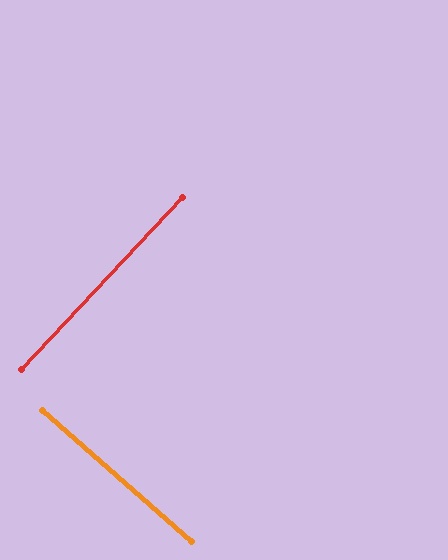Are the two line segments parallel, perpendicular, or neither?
Perpendicular — they meet at approximately 88°.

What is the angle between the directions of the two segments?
Approximately 88 degrees.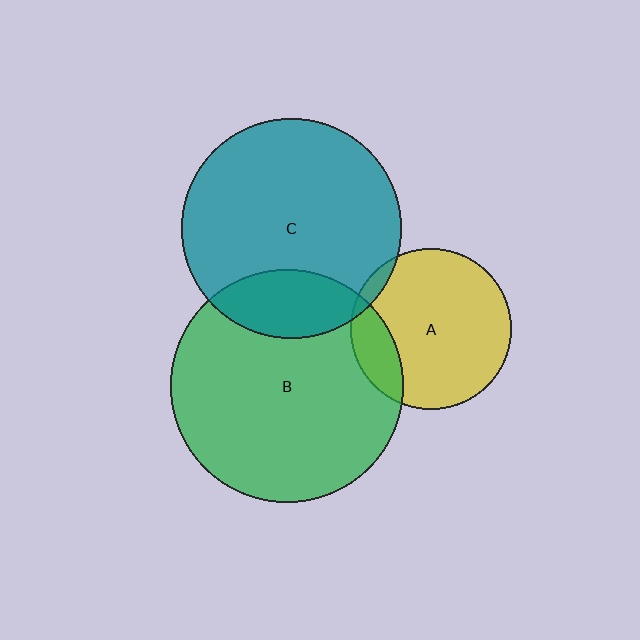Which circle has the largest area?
Circle B (green).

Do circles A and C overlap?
Yes.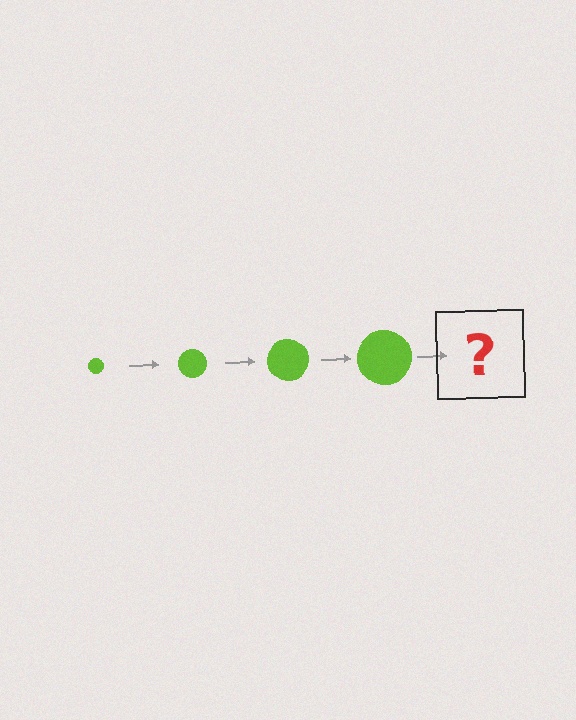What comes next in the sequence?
The next element should be a lime circle, larger than the previous one.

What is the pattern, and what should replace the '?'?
The pattern is that the circle gets progressively larger each step. The '?' should be a lime circle, larger than the previous one.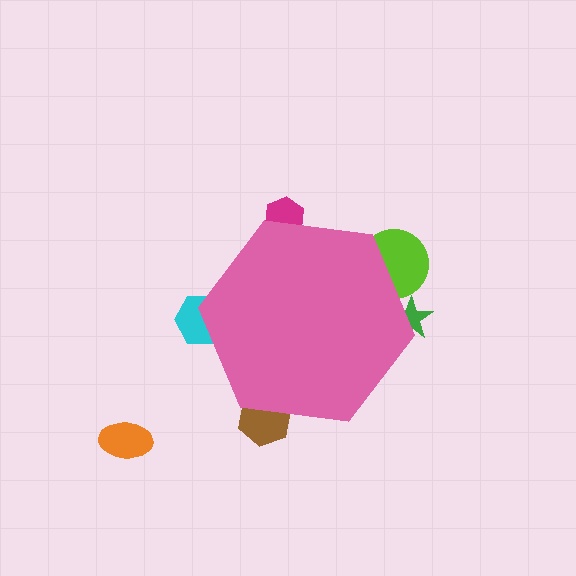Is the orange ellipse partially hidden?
No, the orange ellipse is fully visible.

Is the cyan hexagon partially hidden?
Yes, the cyan hexagon is partially hidden behind the pink hexagon.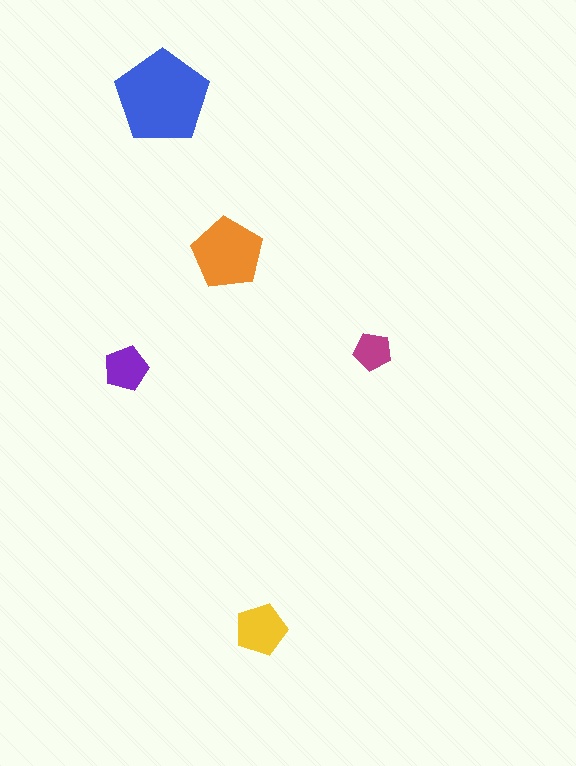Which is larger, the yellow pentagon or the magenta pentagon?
The yellow one.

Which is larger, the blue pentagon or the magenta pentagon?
The blue one.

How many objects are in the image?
There are 5 objects in the image.